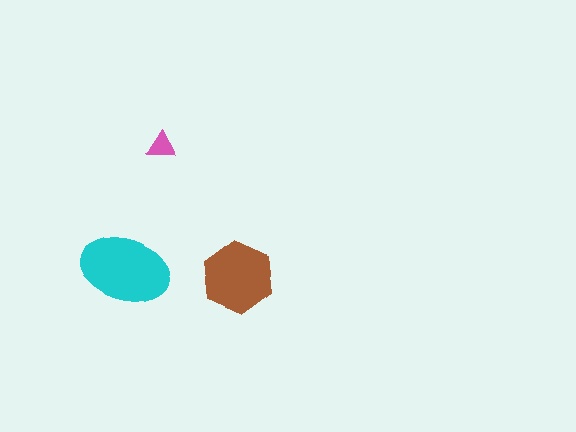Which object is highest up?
The pink triangle is topmost.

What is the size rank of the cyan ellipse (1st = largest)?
1st.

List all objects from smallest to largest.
The pink triangle, the brown hexagon, the cyan ellipse.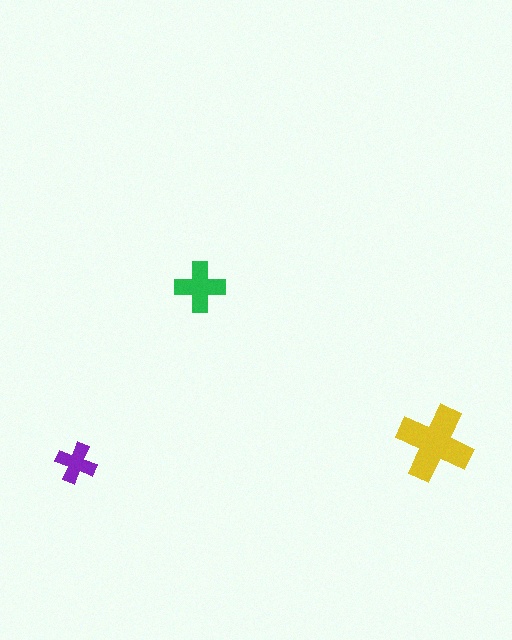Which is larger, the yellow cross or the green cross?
The yellow one.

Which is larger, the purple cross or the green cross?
The green one.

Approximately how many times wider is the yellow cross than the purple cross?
About 2 times wider.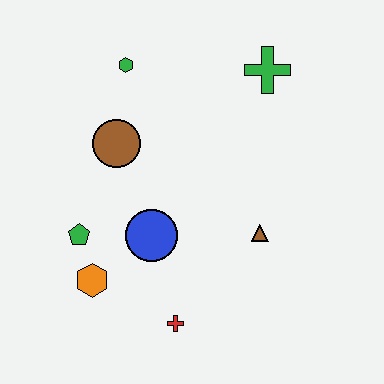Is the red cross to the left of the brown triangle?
Yes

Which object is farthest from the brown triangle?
The green hexagon is farthest from the brown triangle.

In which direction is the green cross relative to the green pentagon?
The green cross is to the right of the green pentagon.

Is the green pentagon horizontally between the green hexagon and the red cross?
No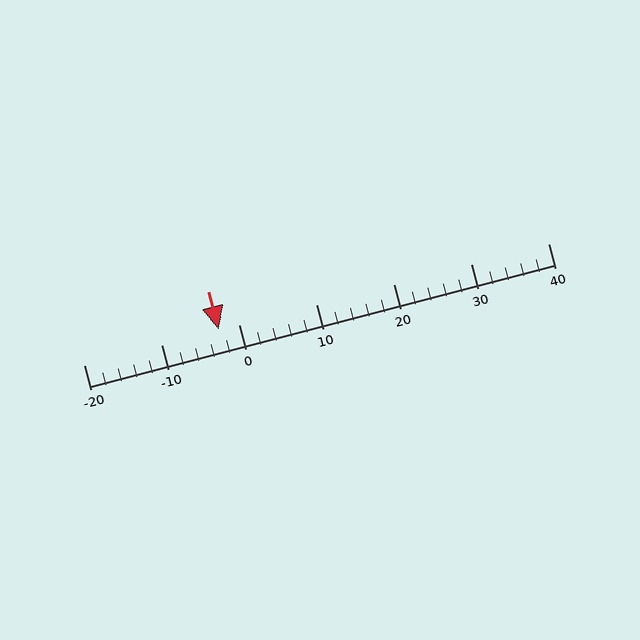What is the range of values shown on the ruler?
The ruler shows values from -20 to 40.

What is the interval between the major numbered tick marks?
The major tick marks are spaced 10 units apart.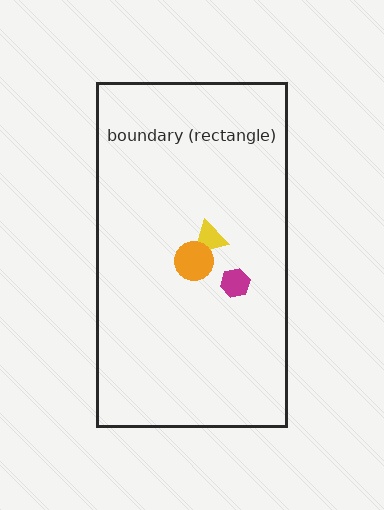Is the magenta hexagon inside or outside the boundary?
Inside.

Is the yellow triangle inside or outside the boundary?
Inside.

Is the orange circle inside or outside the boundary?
Inside.